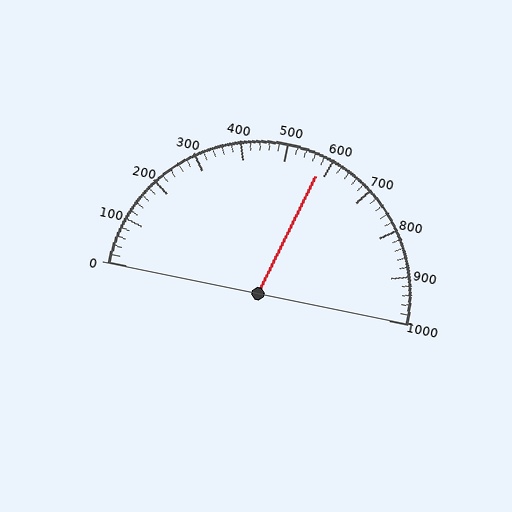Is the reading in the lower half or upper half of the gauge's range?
The reading is in the upper half of the range (0 to 1000).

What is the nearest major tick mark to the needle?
The nearest major tick mark is 600.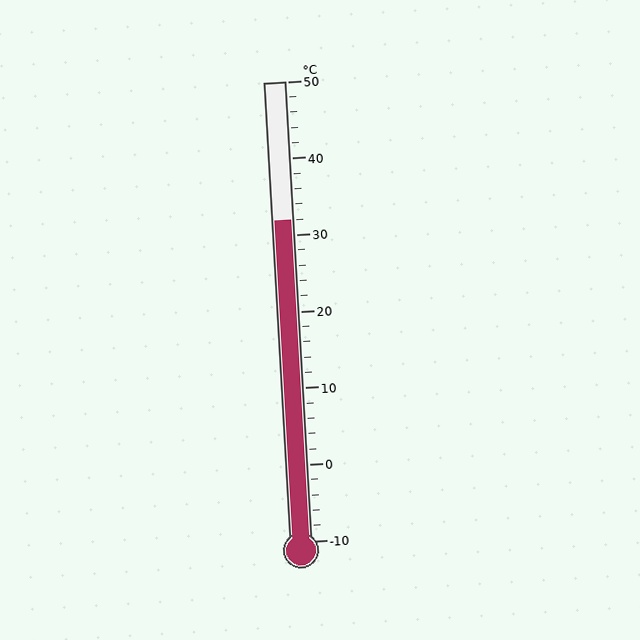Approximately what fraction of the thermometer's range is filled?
The thermometer is filled to approximately 70% of its range.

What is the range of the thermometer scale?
The thermometer scale ranges from -10°C to 50°C.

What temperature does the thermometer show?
The thermometer shows approximately 32°C.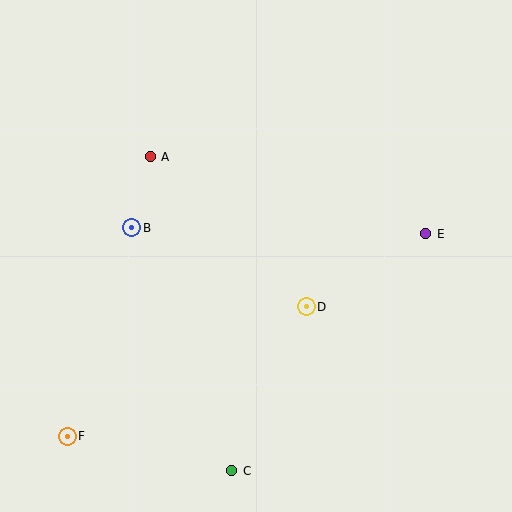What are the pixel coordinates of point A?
Point A is at (150, 157).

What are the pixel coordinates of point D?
Point D is at (306, 307).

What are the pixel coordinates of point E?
Point E is at (426, 234).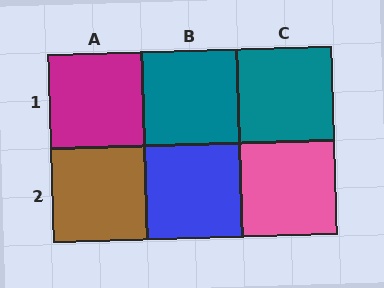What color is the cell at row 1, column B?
Teal.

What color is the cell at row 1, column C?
Teal.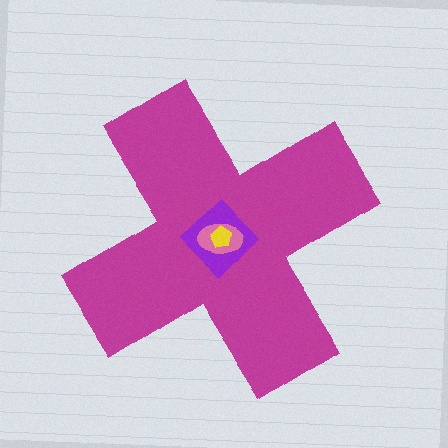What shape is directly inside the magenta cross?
The purple diamond.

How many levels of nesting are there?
4.